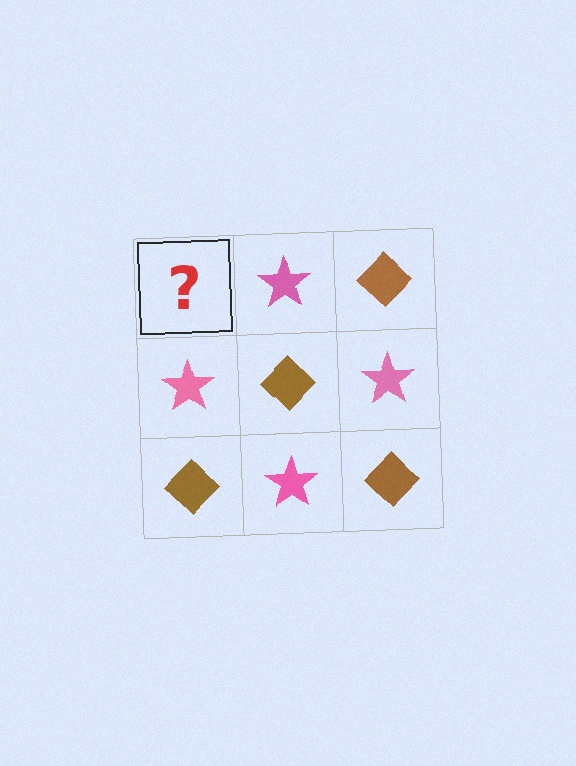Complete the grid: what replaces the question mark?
The question mark should be replaced with a brown diamond.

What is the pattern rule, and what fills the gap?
The rule is that it alternates brown diamond and pink star in a checkerboard pattern. The gap should be filled with a brown diamond.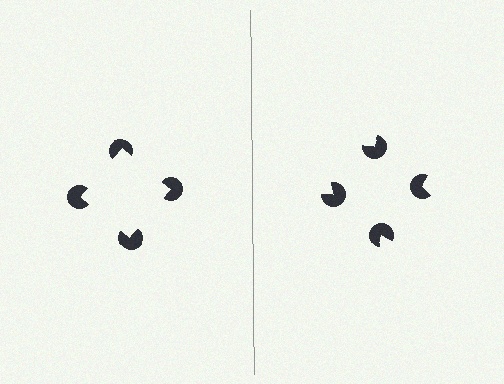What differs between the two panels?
The pac-man discs are positioned identically on both sides; only the wedge orientations differ. On the left they align to a square; on the right they are misaligned.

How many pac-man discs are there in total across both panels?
8 — 4 on each side.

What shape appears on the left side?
An illusory square.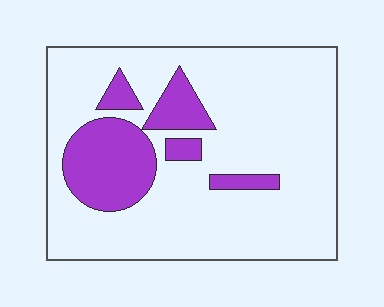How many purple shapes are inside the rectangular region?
5.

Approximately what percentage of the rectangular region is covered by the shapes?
Approximately 20%.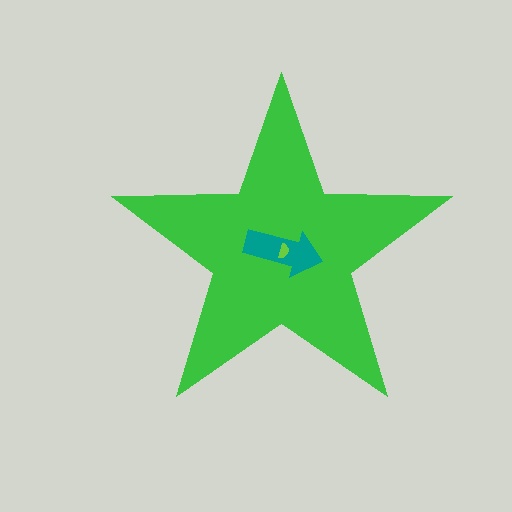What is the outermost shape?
The green star.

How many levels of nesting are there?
3.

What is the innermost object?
The lime semicircle.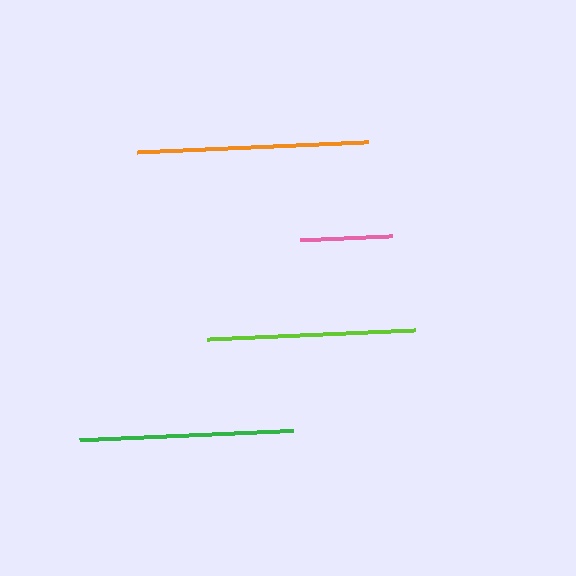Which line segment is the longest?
The orange line is the longest at approximately 231 pixels.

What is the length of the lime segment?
The lime segment is approximately 208 pixels long.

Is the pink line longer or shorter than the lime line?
The lime line is longer than the pink line.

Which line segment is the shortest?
The pink line is the shortest at approximately 92 pixels.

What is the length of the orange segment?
The orange segment is approximately 231 pixels long.